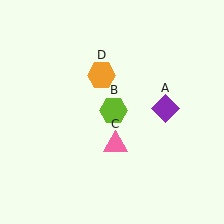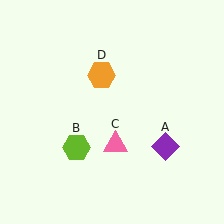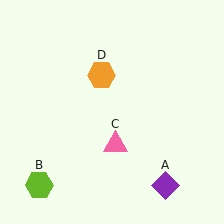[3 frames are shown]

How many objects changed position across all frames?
2 objects changed position: purple diamond (object A), lime hexagon (object B).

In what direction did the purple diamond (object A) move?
The purple diamond (object A) moved down.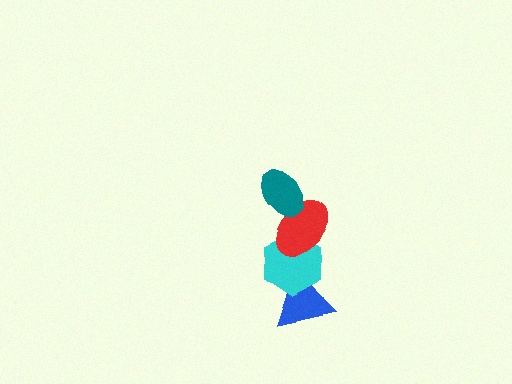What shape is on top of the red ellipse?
The teal ellipse is on top of the red ellipse.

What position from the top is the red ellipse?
The red ellipse is 2nd from the top.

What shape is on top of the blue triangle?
The cyan hexagon is on top of the blue triangle.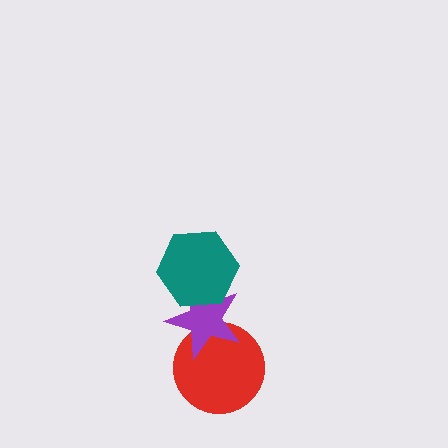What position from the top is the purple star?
The purple star is 2nd from the top.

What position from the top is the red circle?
The red circle is 3rd from the top.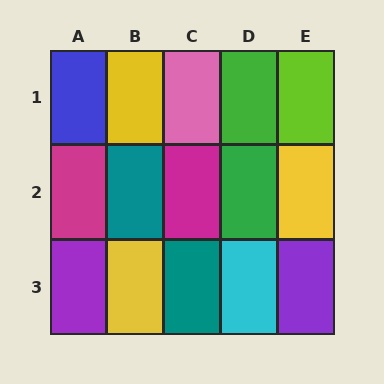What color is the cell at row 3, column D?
Cyan.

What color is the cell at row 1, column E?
Lime.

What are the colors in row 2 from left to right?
Magenta, teal, magenta, green, yellow.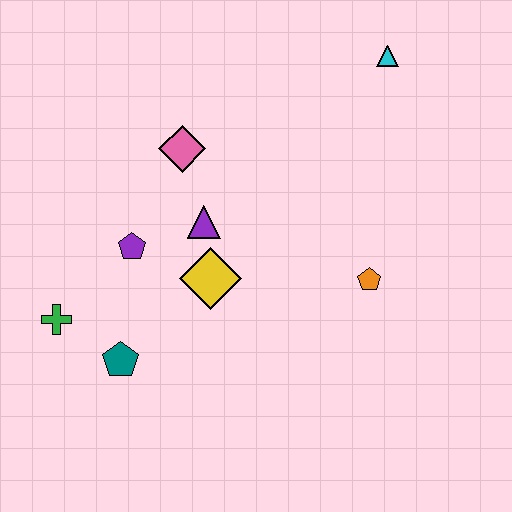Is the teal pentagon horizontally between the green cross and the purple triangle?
Yes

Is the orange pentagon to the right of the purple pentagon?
Yes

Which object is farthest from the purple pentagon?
The cyan triangle is farthest from the purple pentagon.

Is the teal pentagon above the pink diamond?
No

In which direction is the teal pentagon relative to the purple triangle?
The teal pentagon is below the purple triangle.